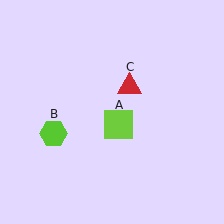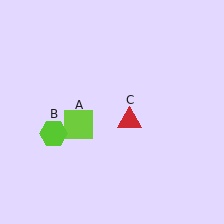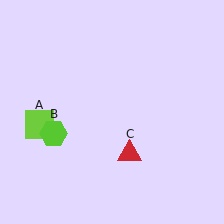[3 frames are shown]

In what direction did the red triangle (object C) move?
The red triangle (object C) moved down.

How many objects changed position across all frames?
2 objects changed position: lime square (object A), red triangle (object C).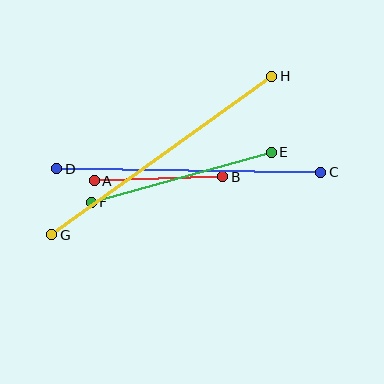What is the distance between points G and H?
The distance is approximately 271 pixels.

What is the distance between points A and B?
The distance is approximately 129 pixels.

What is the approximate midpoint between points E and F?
The midpoint is at approximately (181, 177) pixels.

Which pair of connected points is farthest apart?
Points G and H are farthest apart.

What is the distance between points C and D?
The distance is approximately 264 pixels.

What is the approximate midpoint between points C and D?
The midpoint is at approximately (189, 170) pixels.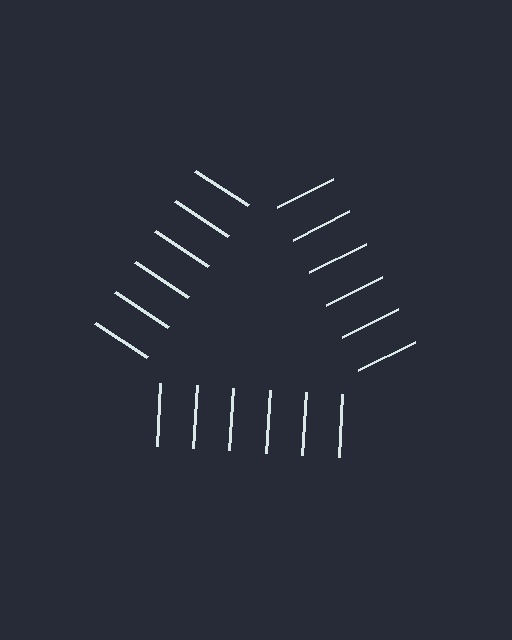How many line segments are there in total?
18 — 6 along each of the 3 edges.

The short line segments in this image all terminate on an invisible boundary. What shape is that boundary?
An illusory triangle — the line segments terminate on its edges but no continuous stroke is drawn.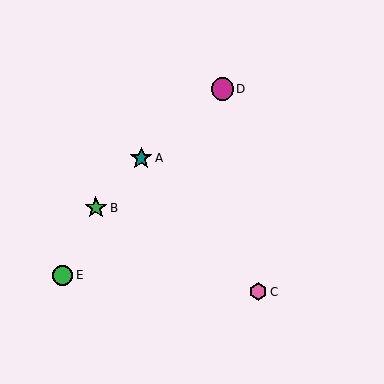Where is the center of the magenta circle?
The center of the magenta circle is at (222, 89).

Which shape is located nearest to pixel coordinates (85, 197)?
The green star (labeled B) at (96, 208) is nearest to that location.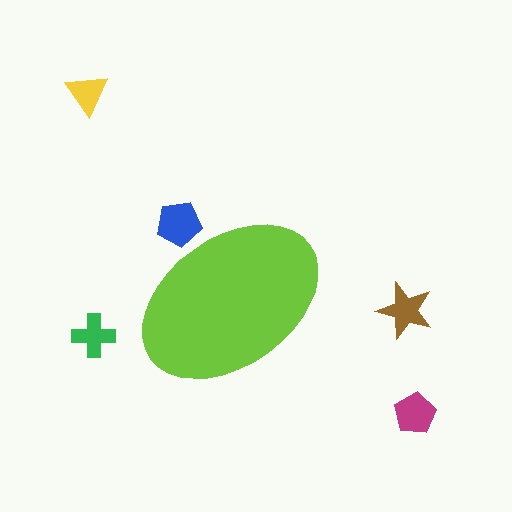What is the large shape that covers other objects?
A lime ellipse.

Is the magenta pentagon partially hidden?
No, the magenta pentagon is fully visible.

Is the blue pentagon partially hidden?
Yes, the blue pentagon is partially hidden behind the lime ellipse.